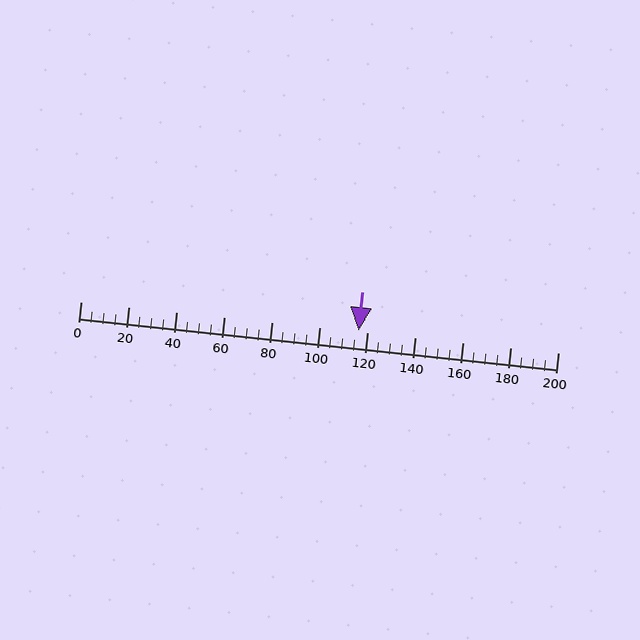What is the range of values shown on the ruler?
The ruler shows values from 0 to 200.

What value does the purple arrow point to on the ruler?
The purple arrow points to approximately 117.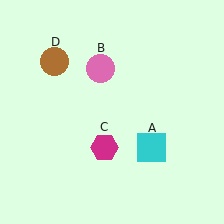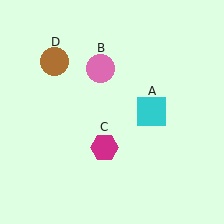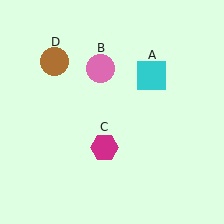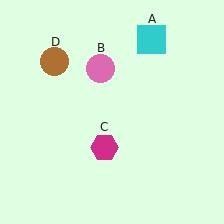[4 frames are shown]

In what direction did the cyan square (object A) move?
The cyan square (object A) moved up.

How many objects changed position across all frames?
1 object changed position: cyan square (object A).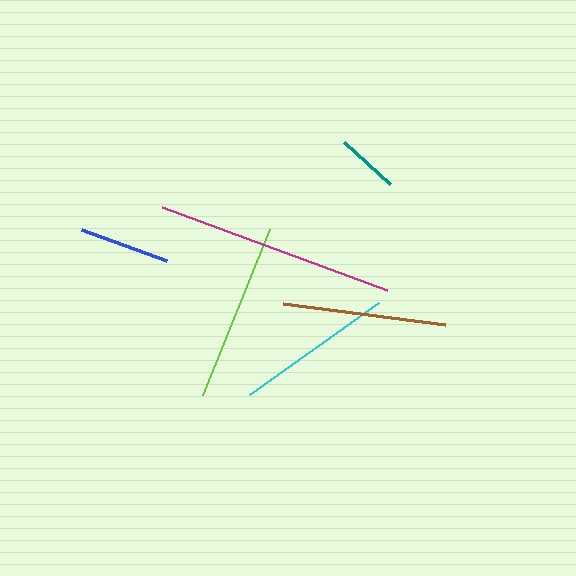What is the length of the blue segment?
The blue segment is approximately 90 pixels long.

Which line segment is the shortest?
The teal line is the shortest at approximately 62 pixels.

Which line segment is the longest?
The magenta line is the longest at approximately 240 pixels.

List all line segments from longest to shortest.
From longest to shortest: magenta, lime, brown, cyan, blue, teal.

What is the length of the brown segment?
The brown segment is approximately 163 pixels long.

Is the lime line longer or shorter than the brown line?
The lime line is longer than the brown line.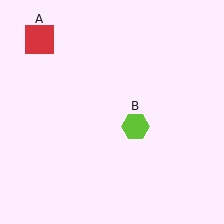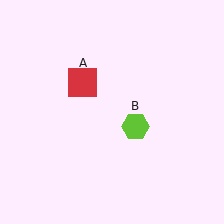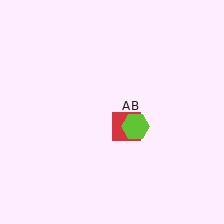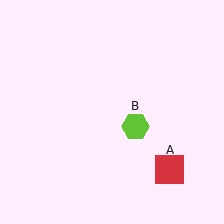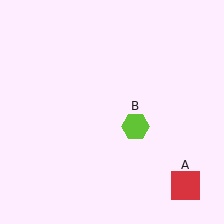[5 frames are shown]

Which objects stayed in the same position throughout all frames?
Lime hexagon (object B) remained stationary.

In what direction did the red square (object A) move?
The red square (object A) moved down and to the right.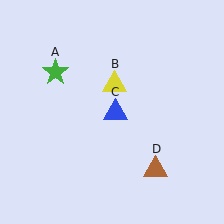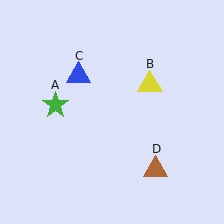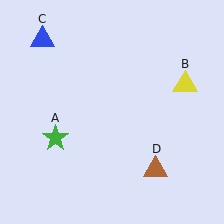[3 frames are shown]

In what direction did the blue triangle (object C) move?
The blue triangle (object C) moved up and to the left.